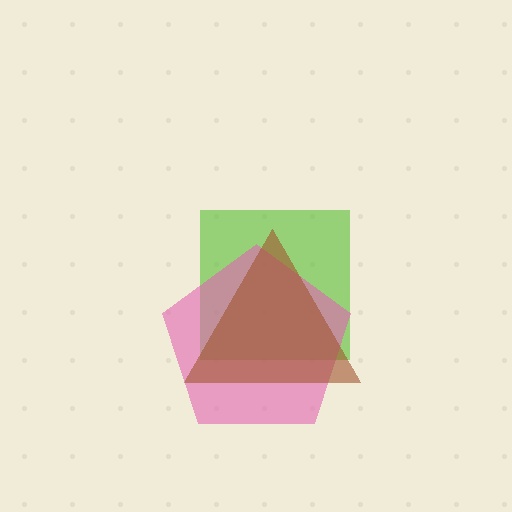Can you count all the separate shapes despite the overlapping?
Yes, there are 3 separate shapes.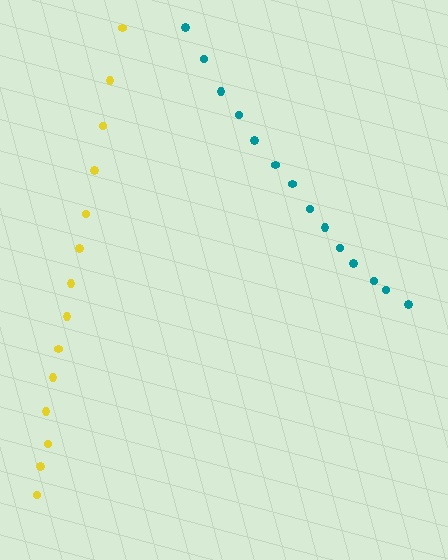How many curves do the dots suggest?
There are 2 distinct paths.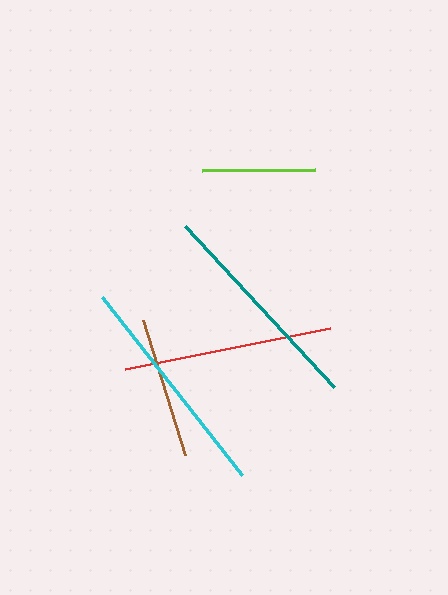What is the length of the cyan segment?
The cyan segment is approximately 226 pixels long.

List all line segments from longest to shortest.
From longest to shortest: cyan, teal, red, brown, lime.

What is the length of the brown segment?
The brown segment is approximately 141 pixels long.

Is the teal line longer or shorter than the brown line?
The teal line is longer than the brown line.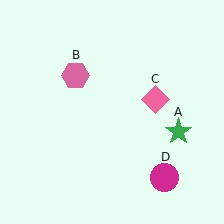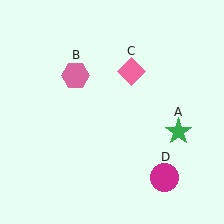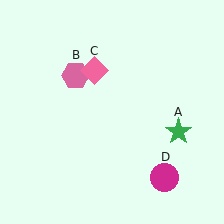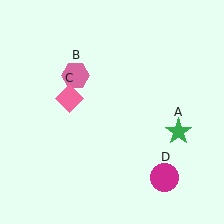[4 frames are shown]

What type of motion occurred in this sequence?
The pink diamond (object C) rotated counterclockwise around the center of the scene.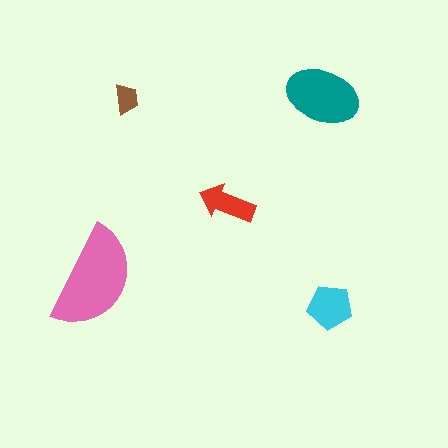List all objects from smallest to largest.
The brown trapezoid, the red arrow, the cyan pentagon, the teal ellipse, the pink semicircle.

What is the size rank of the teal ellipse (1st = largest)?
2nd.